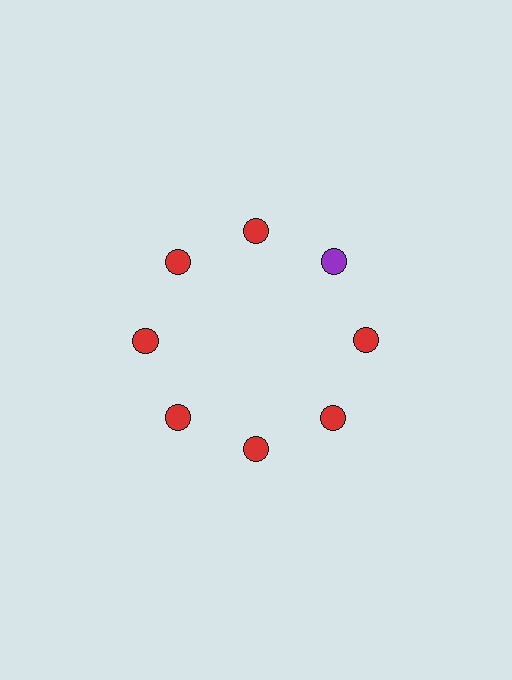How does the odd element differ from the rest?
It has a different color: purple instead of red.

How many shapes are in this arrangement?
There are 8 shapes arranged in a ring pattern.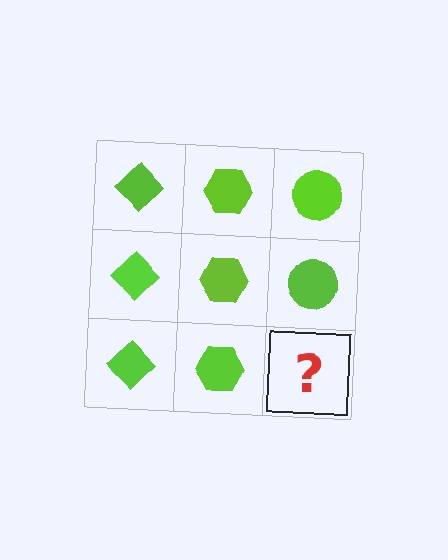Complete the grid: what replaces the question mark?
The question mark should be replaced with a lime circle.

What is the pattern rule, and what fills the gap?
The rule is that each column has a consistent shape. The gap should be filled with a lime circle.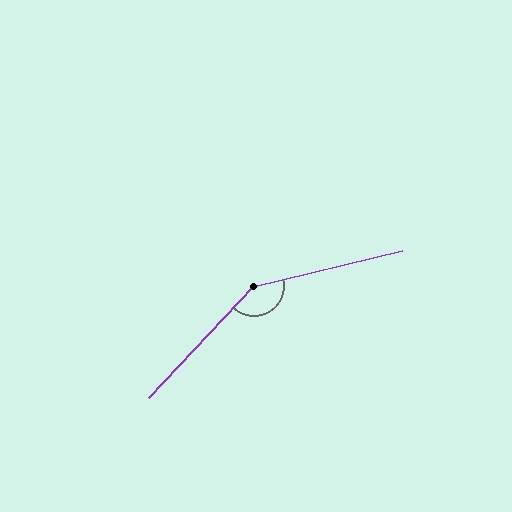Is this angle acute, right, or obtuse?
It is obtuse.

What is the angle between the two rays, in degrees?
Approximately 147 degrees.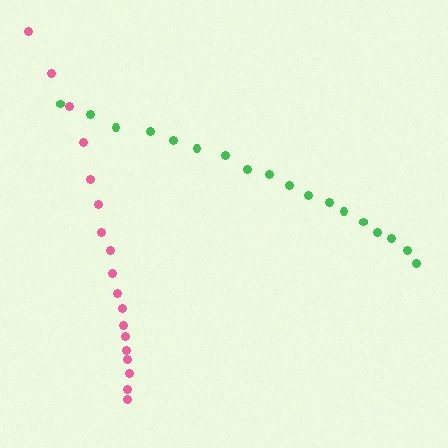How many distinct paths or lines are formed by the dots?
There are 2 distinct paths.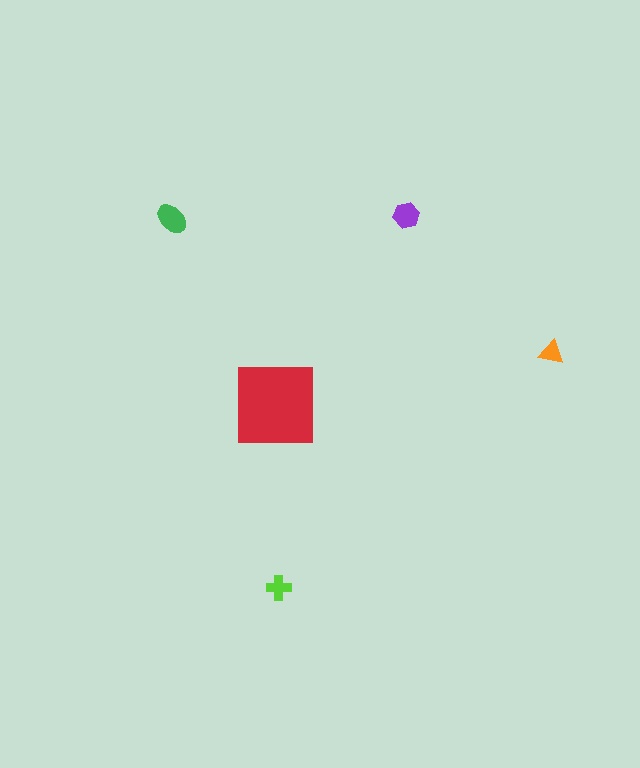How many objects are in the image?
There are 5 objects in the image.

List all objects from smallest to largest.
The orange triangle, the lime cross, the purple hexagon, the green ellipse, the red square.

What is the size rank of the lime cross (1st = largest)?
4th.